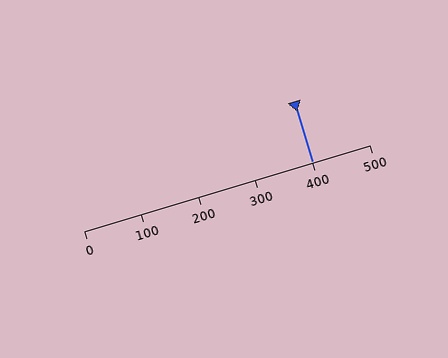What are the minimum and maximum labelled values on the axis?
The axis runs from 0 to 500.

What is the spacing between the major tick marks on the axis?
The major ticks are spaced 100 apart.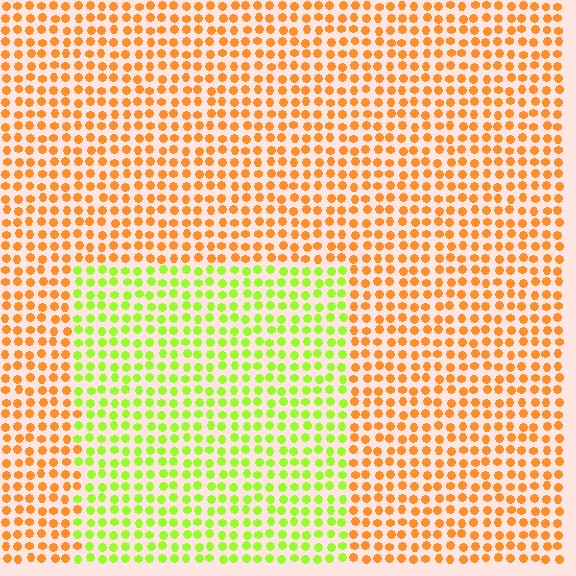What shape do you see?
I see a rectangle.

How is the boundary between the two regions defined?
The boundary is defined purely by a slight shift in hue (about 61 degrees). Spacing, size, and orientation are identical on both sides.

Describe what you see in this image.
The image is filled with small orange elements in a uniform arrangement. A rectangle-shaped region is visible where the elements are tinted to a slightly different hue, forming a subtle color boundary.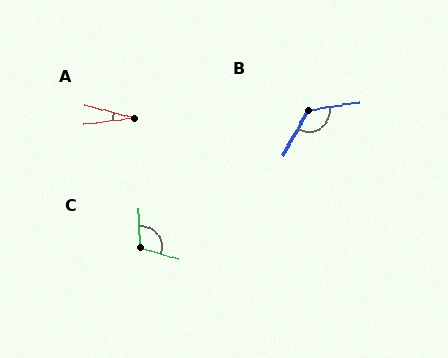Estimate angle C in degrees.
Approximately 109 degrees.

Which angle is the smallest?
A, at approximately 21 degrees.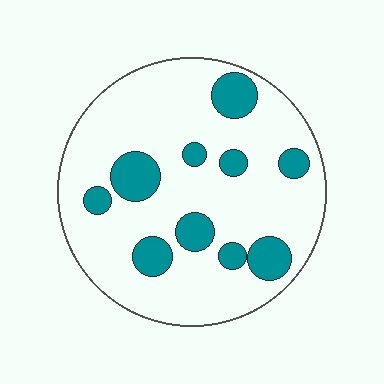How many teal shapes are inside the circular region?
10.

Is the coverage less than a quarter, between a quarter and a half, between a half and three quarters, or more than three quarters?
Less than a quarter.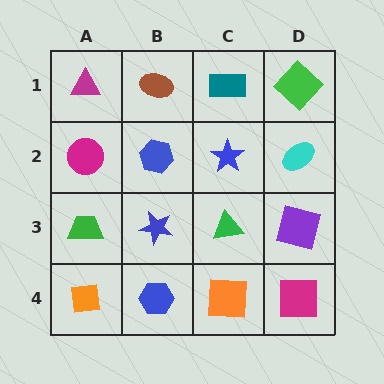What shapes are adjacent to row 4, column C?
A green triangle (row 3, column C), a blue hexagon (row 4, column B), a magenta square (row 4, column D).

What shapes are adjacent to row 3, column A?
A magenta circle (row 2, column A), an orange square (row 4, column A), a blue star (row 3, column B).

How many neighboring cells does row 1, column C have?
3.